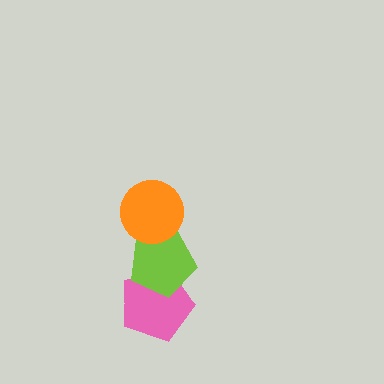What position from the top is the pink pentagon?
The pink pentagon is 3rd from the top.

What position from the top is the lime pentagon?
The lime pentagon is 2nd from the top.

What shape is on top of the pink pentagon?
The lime pentagon is on top of the pink pentagon.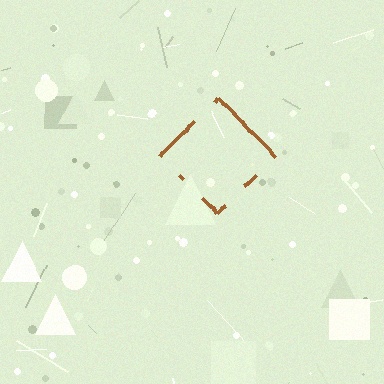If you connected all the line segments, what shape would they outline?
They would outline a diamond.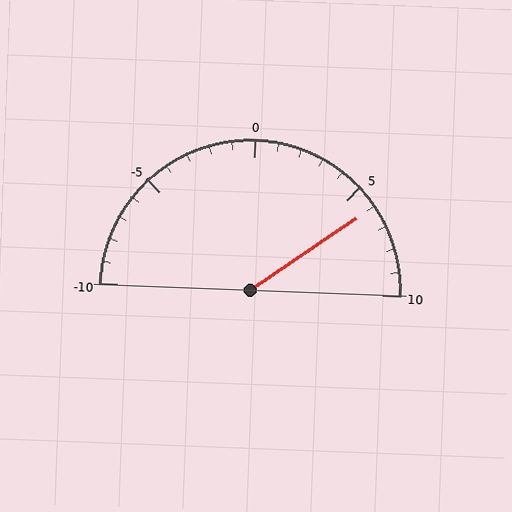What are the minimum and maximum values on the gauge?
The gauge ranges from -10 to 10.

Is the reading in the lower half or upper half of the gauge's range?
The reading is in the upper half of the range (-10 to 10).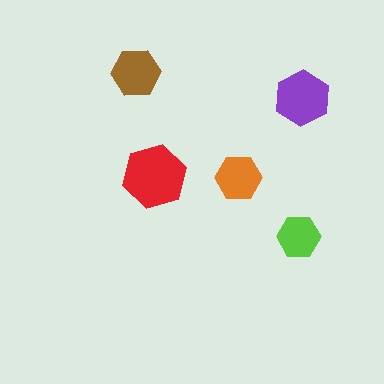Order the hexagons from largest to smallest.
the red one, the purple one, the brown one, the orange one, the lime one.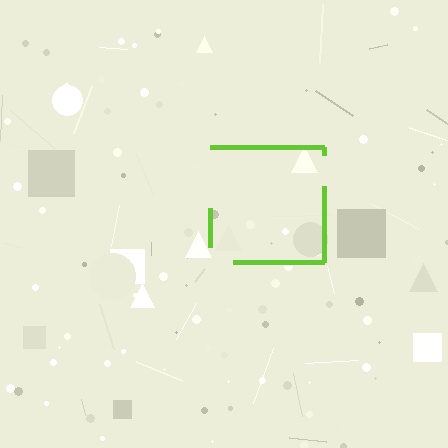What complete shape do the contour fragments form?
The contour fragments form a square.